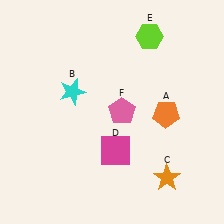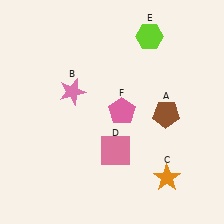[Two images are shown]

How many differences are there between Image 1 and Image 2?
There are 3 differences between the two images.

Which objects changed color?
A changed from orange to brown. B changed from cyan to pink. D changed from magenta to pink.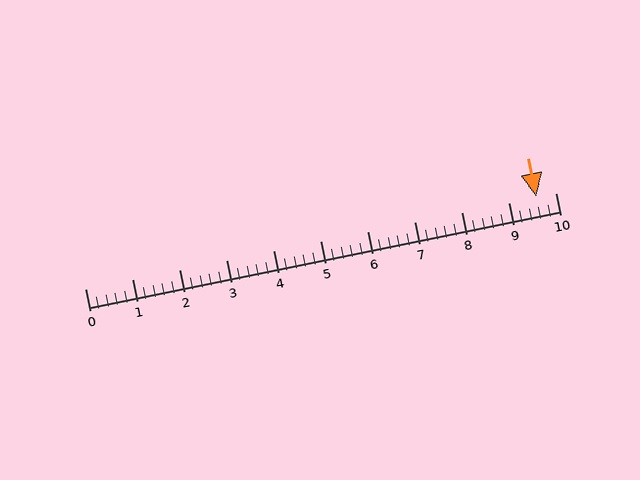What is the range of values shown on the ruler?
The ruler shows values from 0 to 10.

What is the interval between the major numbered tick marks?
The major tick marks are spaced 1 units apart.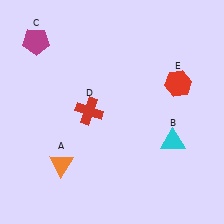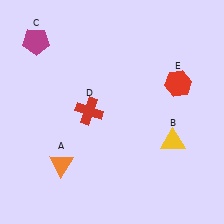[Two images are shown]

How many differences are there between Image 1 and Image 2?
There is 1 difference between the two images.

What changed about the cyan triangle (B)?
In Image 1, B is cyan. In Image 2, it changed to yellow.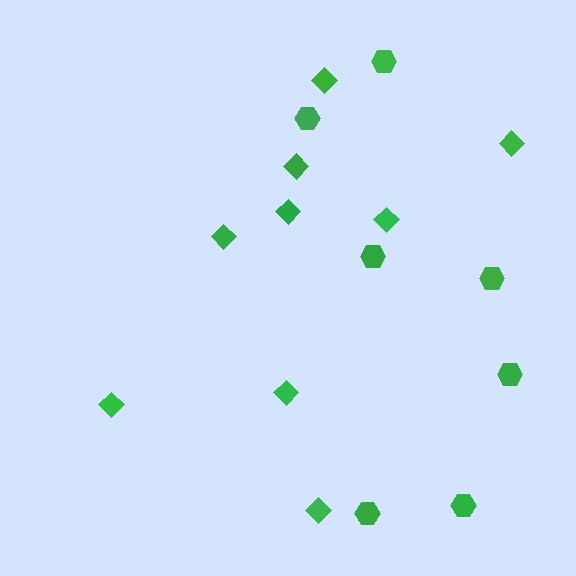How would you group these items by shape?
There are 2 groups: one group of hexagons (7) and one group of diamonds (9).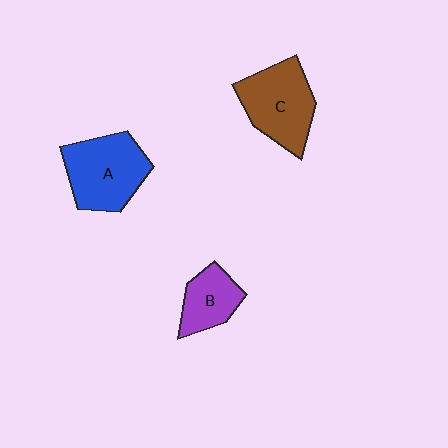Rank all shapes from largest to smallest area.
From largest to smallest: A (blue), C (brown), B (purple).